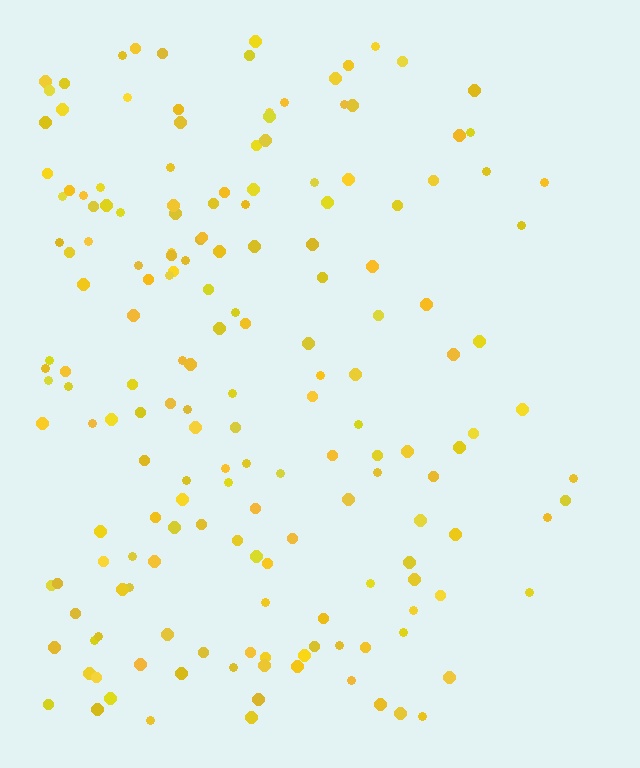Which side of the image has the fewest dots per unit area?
The right.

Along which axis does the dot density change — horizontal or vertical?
Horizontal.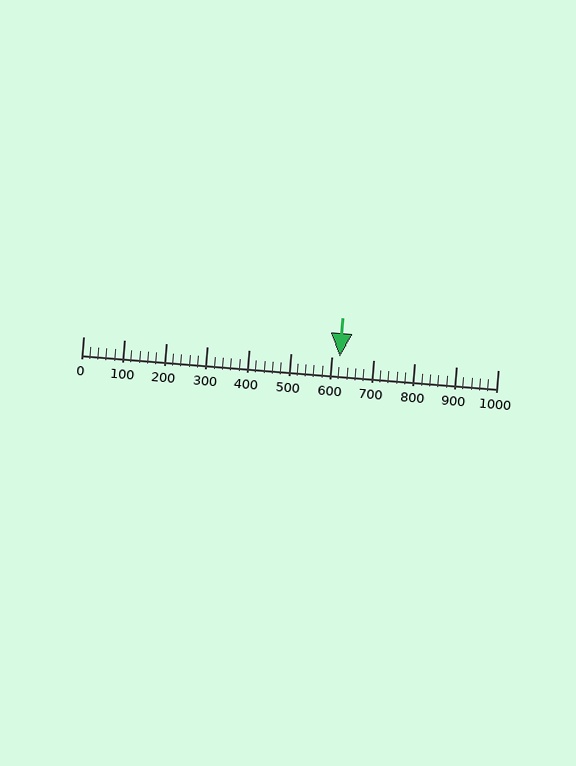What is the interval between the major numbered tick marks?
The major tick marks are spaced 100 units apart.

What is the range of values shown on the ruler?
The ruler shows values from 0 to 1000.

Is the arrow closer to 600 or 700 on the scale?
The arrow is closer to 600.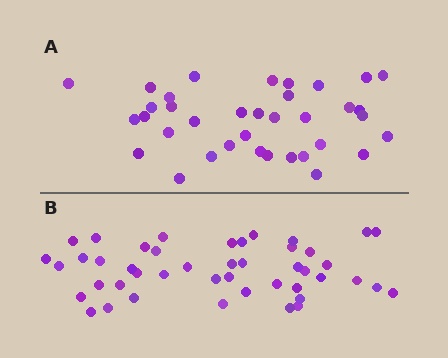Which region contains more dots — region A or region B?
Region B (the bottom region) has more dots.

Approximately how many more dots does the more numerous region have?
Region B has roughly 8 or so more dots than region A.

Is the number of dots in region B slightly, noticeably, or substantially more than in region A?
Region B has noticeably more, but not dramatically so. The ratio is roughly 1.2 to 1.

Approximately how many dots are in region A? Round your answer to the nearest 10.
About 40 dots. (The exact count is 36, which rounds to 40.)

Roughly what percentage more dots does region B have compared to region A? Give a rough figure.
About 25% more.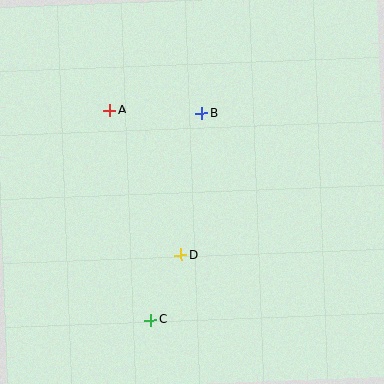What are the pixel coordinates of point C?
Point C is at (151, 320).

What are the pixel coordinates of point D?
Point D is at (181, 255).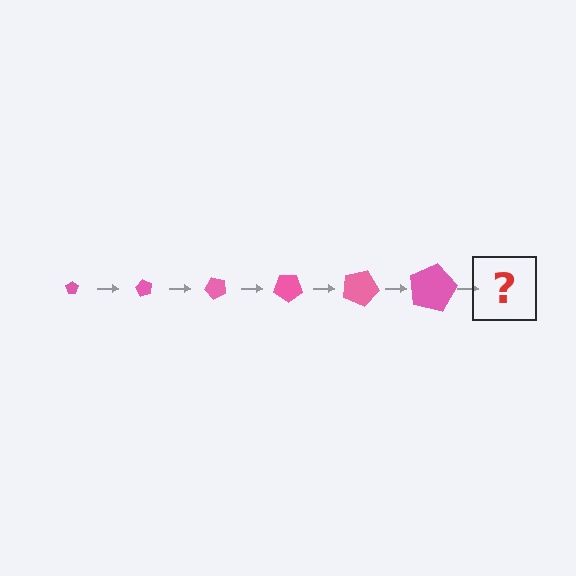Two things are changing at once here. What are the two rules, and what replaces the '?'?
The two rules are that the pentagon grows larger each step and it rotates 60 degrees each step. The '?' should be a pentagon, larger than the previous one and rotated 360 degrees from the start.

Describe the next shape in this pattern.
It should be a pentagon, larger than the previous one and rotated 360 degrees from the start.